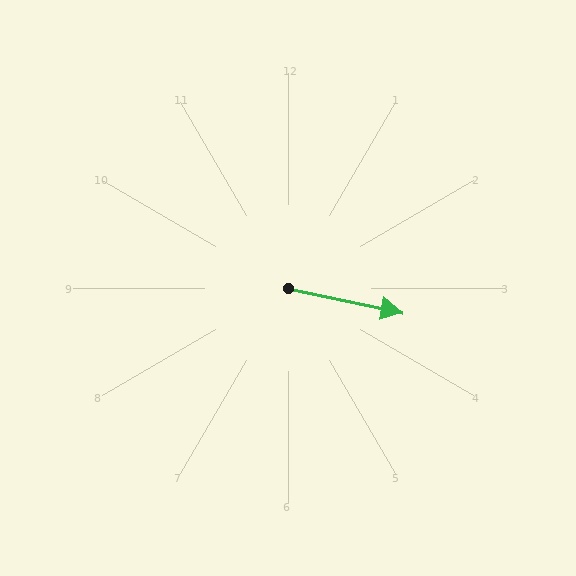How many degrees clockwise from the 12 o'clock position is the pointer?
Approximately 102 degrees.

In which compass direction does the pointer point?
East.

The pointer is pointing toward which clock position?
Roughly 3 o'clock.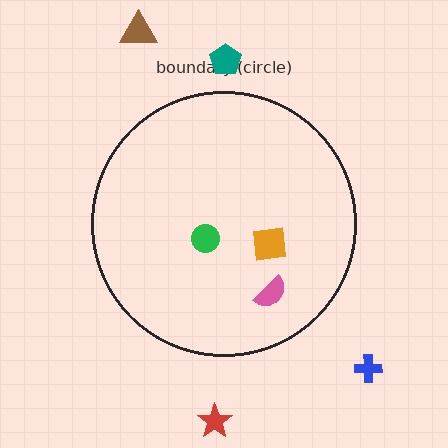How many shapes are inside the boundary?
3 inside, 4 outside.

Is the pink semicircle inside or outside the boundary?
Inside.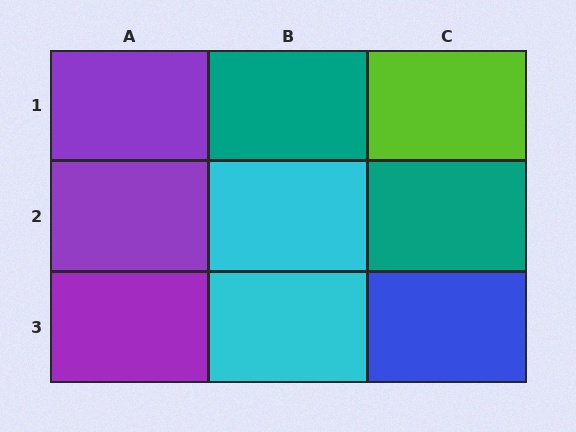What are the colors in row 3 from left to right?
Purple, cyan, blue.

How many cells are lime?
1 cell is lime.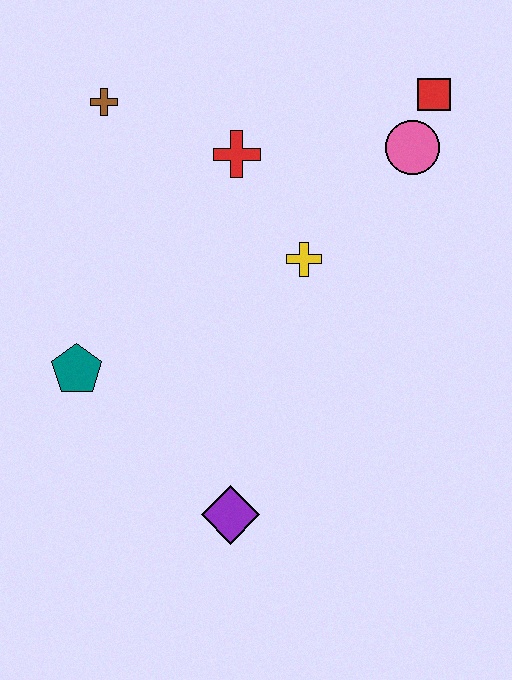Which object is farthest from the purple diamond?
The red square is farthest from the purple diamond.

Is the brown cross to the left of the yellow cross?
Yes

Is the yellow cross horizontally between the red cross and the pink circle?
Yes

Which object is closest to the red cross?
The yellow cross is closest to the red cross.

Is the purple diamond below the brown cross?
Yes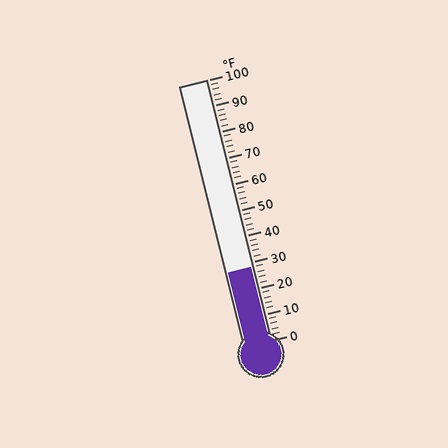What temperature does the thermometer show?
The thermometer shows approximately 28°F.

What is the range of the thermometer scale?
The thermometer scale ranges from 0°F to 100°F.